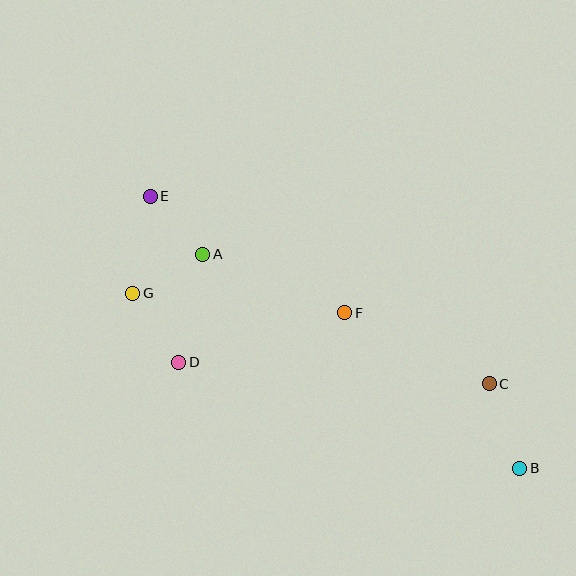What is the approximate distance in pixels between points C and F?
The distance between C and F is approximately 161 pixels.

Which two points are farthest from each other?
Points B and E are farthest from each other.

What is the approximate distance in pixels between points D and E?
The distance between D and E is approximately 168 pixels.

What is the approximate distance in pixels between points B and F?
The distance between B and F is approximately 234 pixels.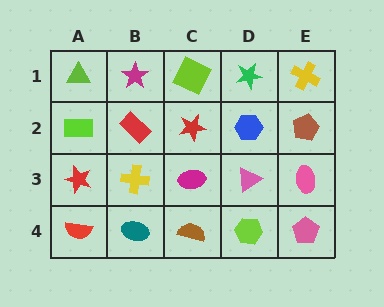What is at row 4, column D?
A lime hexagon.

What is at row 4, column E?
A pink pentagon.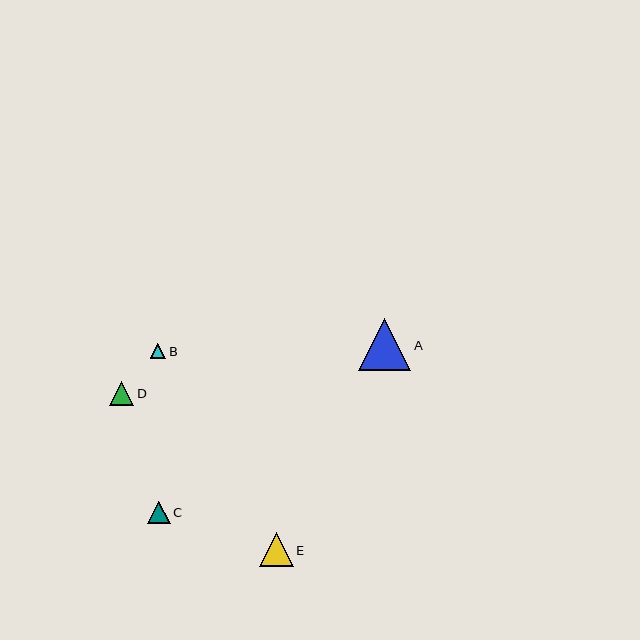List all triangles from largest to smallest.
From largest to smallest: A, E, D, C, B.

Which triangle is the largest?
Triangle A is the largest with a size of approximately 52 pixels.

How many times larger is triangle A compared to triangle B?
Triangle A is approximately 3.4 times the size of triangle B.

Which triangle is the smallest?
Triangle B is the smallest with a size of approximately 15 pixels.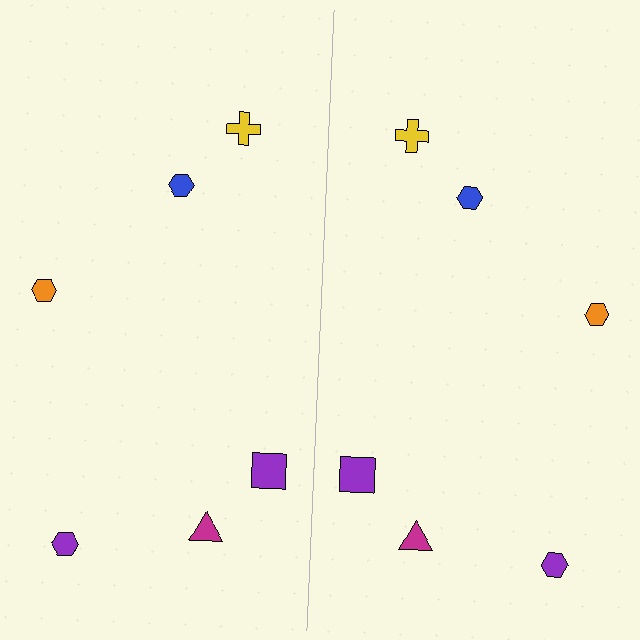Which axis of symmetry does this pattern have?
The pattern has a vertical axis of symmetry running through the center of the image.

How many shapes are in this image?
There are 12 shapes in this image.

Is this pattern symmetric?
Yes, this pattern has bilateral (reflection) symmetry.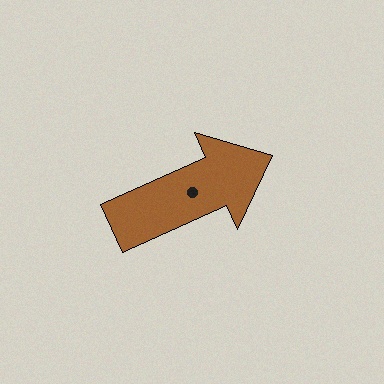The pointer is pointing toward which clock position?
Roughly 2 o'clock.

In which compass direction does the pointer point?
Northeast.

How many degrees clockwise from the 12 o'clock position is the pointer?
Approximately 66 degrees.